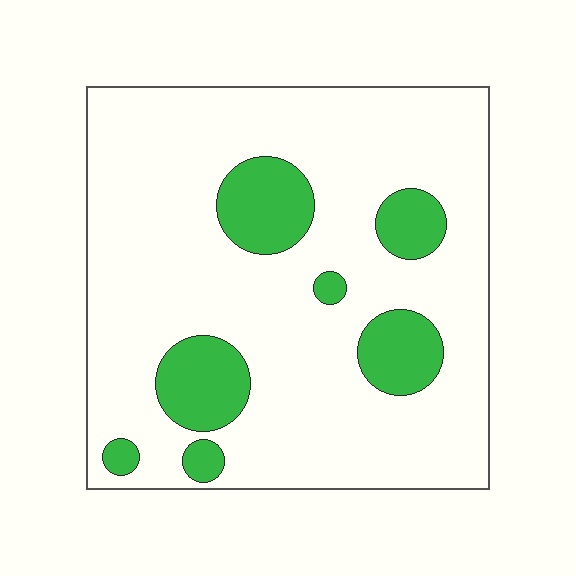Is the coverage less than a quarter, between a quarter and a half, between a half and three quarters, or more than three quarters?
Less than a quarter.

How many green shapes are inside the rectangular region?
7.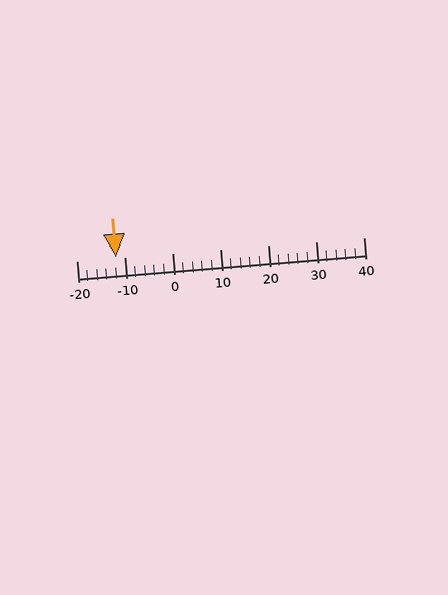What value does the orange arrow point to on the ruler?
The orange arrow points to approximately -12.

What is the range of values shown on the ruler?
The ruler shows values from -20 to 40.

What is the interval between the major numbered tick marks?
The major tick marks are spaced 10 units apart.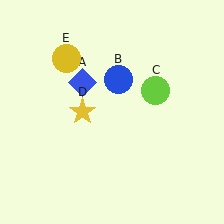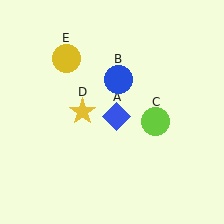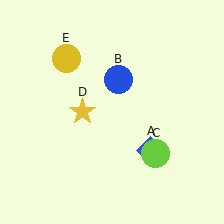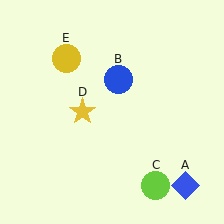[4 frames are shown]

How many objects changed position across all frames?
2 objects changed position: blue diamond (object A), lime circle (object C).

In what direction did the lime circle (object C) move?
The lime circle (object C) moved down.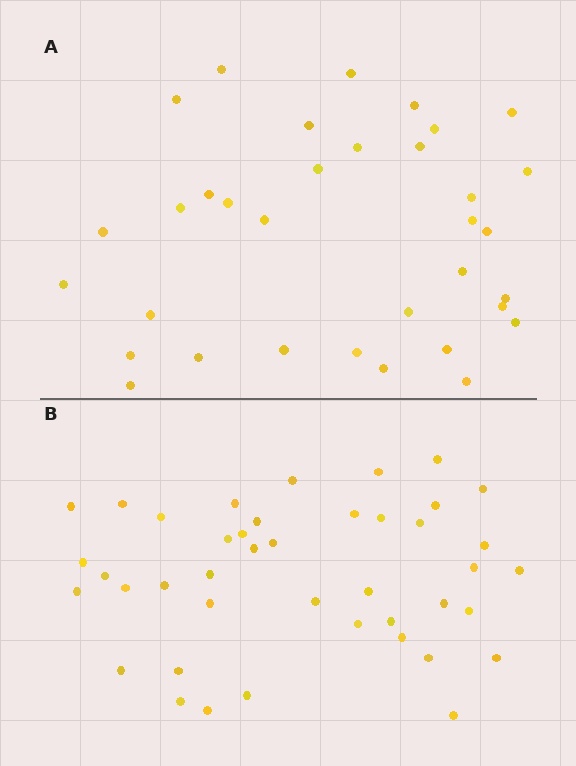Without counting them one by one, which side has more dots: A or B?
Region B (the bottom region) has more dots.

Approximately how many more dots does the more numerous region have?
Region B has roughly 8 or so more dots than region A.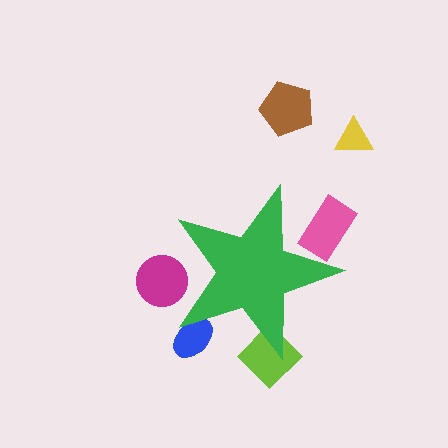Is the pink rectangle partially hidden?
Yes, the pink rectangle is partially hidden behind the green star.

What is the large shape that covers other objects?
A green star.